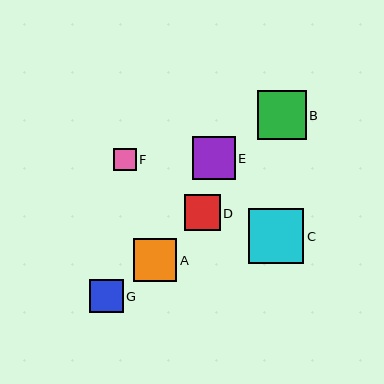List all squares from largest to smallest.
From largest to smallest: C, B, A, E, D, G, F.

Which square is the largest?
Square C is the largest with a size of approximately 55 pixels.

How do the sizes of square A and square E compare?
Square A and square E are approximately the same size.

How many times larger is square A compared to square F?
Square A is approximately 1.9 times the size of square F.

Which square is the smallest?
Square F is the smallest with a size of approximately 22 pixels.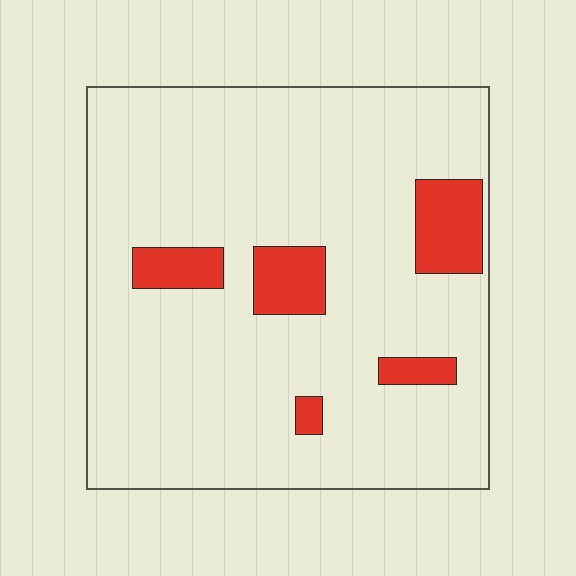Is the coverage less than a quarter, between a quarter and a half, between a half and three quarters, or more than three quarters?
Less than a quarter.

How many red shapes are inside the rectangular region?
5.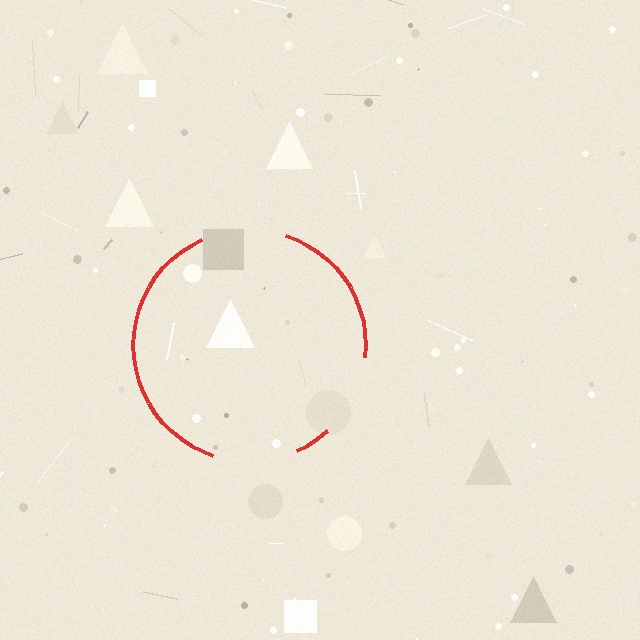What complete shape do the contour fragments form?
The contour fragments form a circle.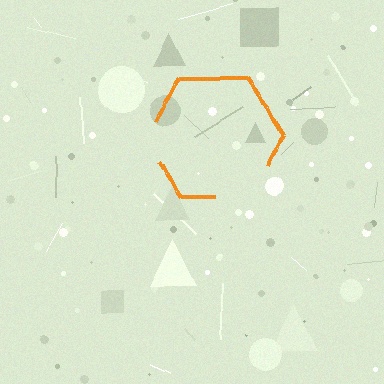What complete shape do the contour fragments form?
The contour fragments form a hexagon.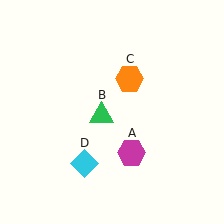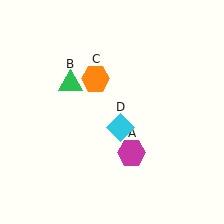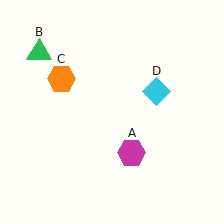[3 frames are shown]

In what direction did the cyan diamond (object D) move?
The cyan diamond (object D) moved up and to the right.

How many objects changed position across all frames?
3 objects changed position: green triangle (object B), orange hexagon (object C), cyan diamond (object D).